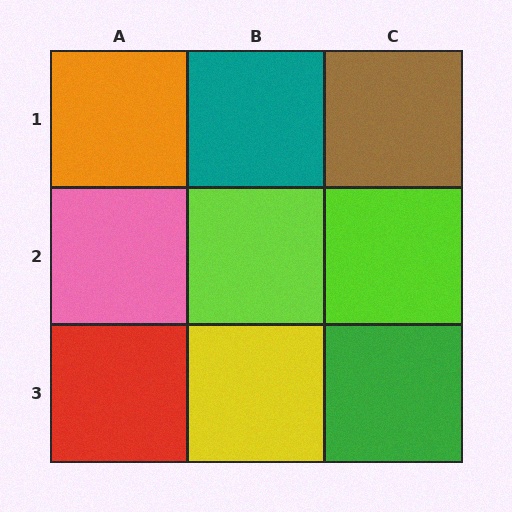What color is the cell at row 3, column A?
Red.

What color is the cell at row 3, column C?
Green.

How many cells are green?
1 cell is green.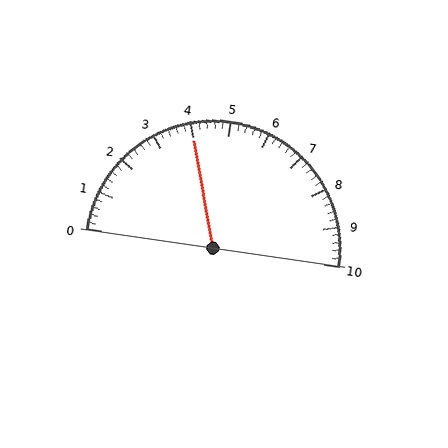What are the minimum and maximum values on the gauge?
The gauge ranges from 0 to 10.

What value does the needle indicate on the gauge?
The needle indicates approximately 4.0.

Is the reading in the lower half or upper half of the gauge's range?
The reading is in the lower half of the range (0 to 10).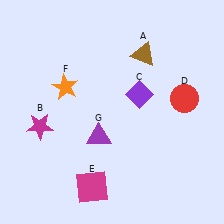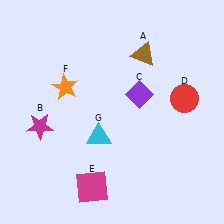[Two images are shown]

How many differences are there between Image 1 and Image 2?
There is 1 difference between the two images.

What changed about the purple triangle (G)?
In Image 1, G is purple. In Image 2, it changed to cyan.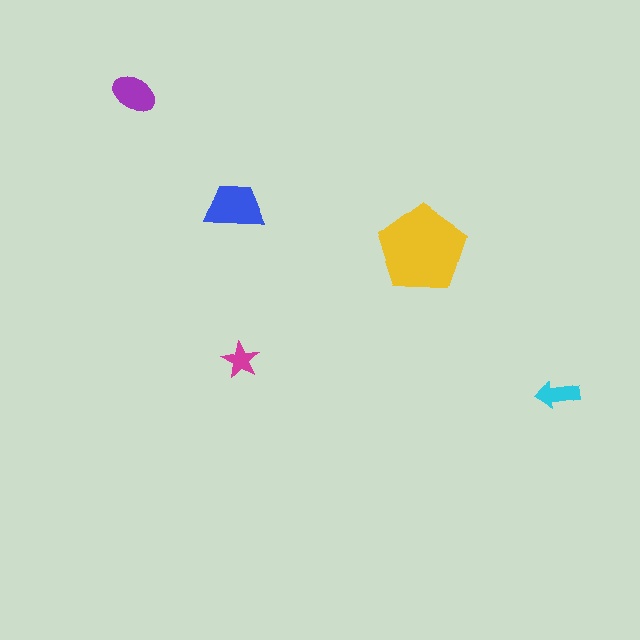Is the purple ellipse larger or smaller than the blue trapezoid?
Smaller.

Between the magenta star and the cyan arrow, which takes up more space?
The cyan arrow.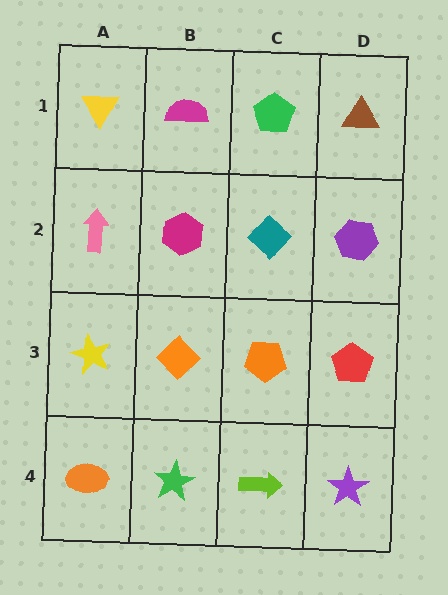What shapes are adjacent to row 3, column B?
A magenta hexagon (row 2, column B), a green star (row 4, column B), a yellow star (row 3, column A), an orange pentagon (row 3, column C).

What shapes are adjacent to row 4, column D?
A red pentagon (row 3, column D), a lime arrow (row 4, column C).